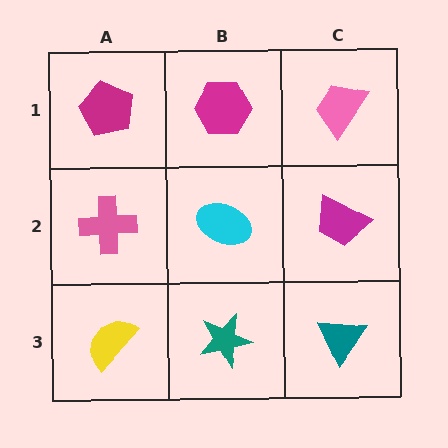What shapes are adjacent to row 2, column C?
A pink trapezoid (row 1, column C), a teal triangle (row 3, column C), a cyan ellipse (row 2, column B).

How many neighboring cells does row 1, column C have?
2.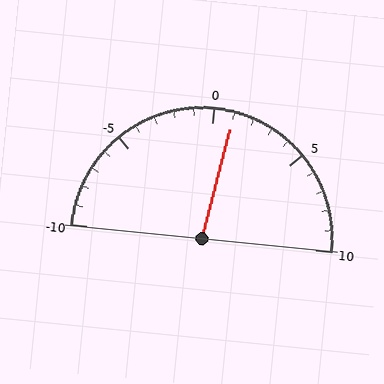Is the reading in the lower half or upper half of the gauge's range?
The reading is in the upper half of the range (-10 to 10).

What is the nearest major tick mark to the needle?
The nearest major tick mark is 0.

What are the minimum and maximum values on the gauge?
The gauge ranges from -10 to 10.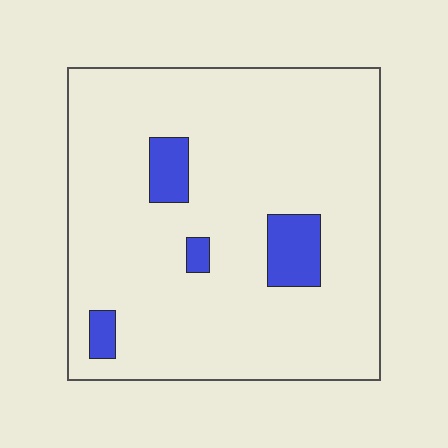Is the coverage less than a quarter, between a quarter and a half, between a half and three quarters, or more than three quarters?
Less than a quarter.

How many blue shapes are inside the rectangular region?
4.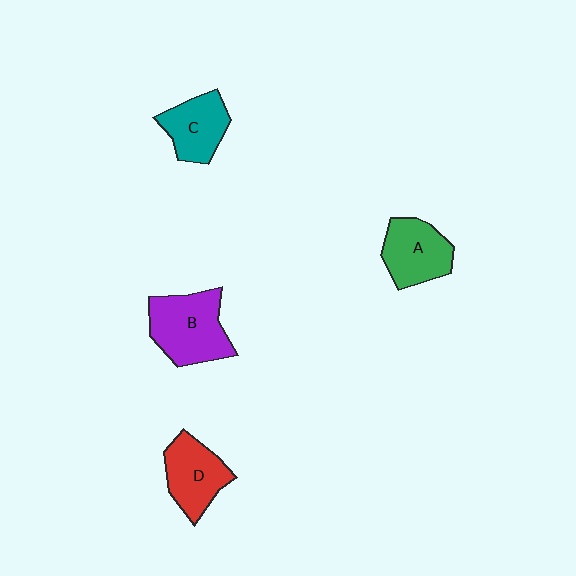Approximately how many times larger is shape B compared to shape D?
Approximately 1.3 times.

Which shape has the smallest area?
Shape C (teal).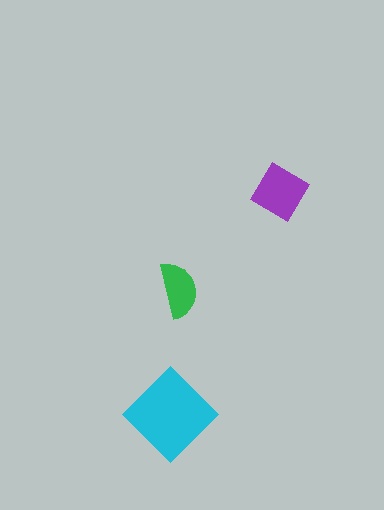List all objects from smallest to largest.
The green semicircle, the purple diamond, the cyan diamond.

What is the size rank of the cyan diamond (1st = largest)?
1st.